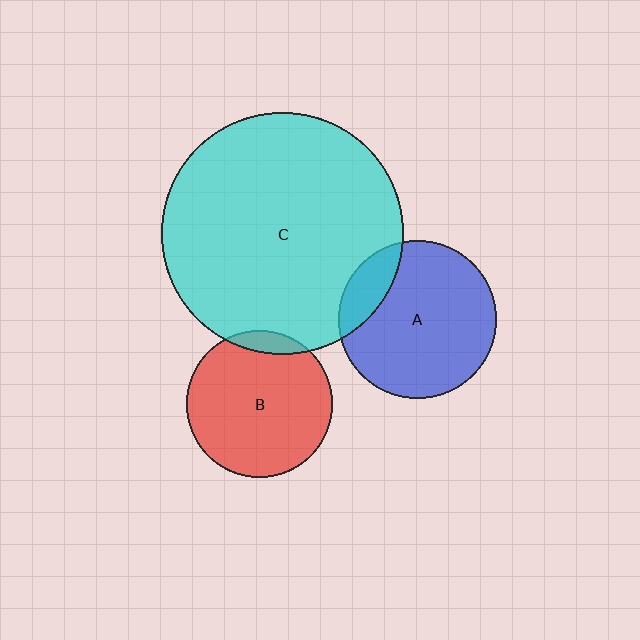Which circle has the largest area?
Circle C (cyan).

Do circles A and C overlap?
Yes.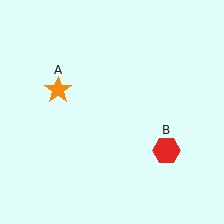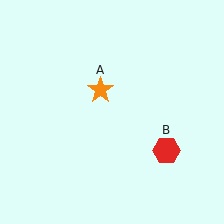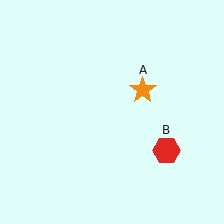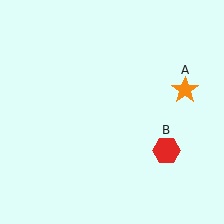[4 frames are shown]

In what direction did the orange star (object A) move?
The orange star (object A) moved right.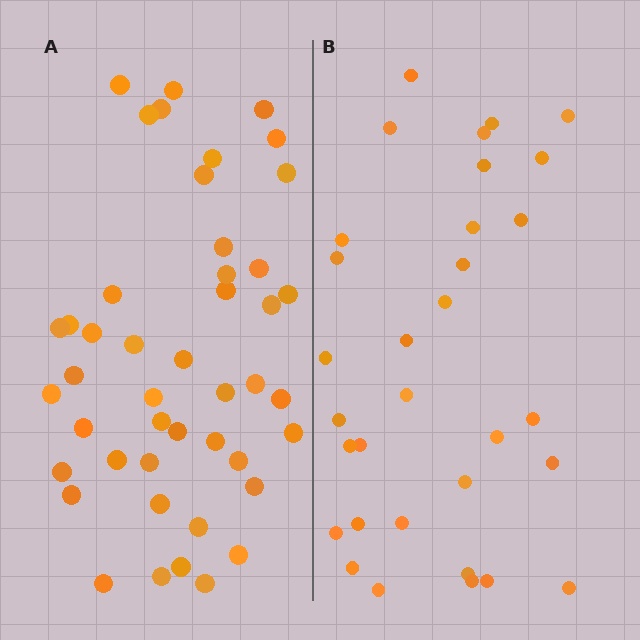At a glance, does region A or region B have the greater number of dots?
Region A (the left region) has more dots.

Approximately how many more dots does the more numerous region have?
Region A has approximately 15 more dots than region B.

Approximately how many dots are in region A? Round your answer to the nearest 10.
About 40 dots. (The exact count is 45, which rounds to 40.)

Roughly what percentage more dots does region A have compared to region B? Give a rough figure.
About 40% more.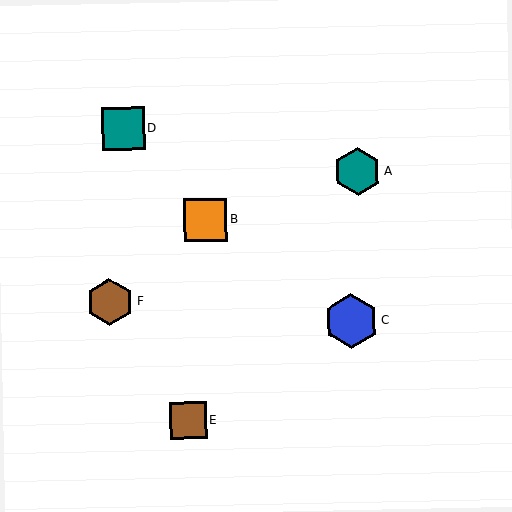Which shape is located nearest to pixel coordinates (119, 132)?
The teal square (labeled D) at (123, 129) is nearest to that location.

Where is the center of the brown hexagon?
The center of the brown hexagon is at (110, 302).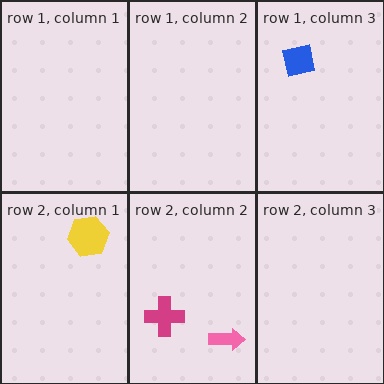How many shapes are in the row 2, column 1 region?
1.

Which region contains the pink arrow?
The row 2, column 2 region.